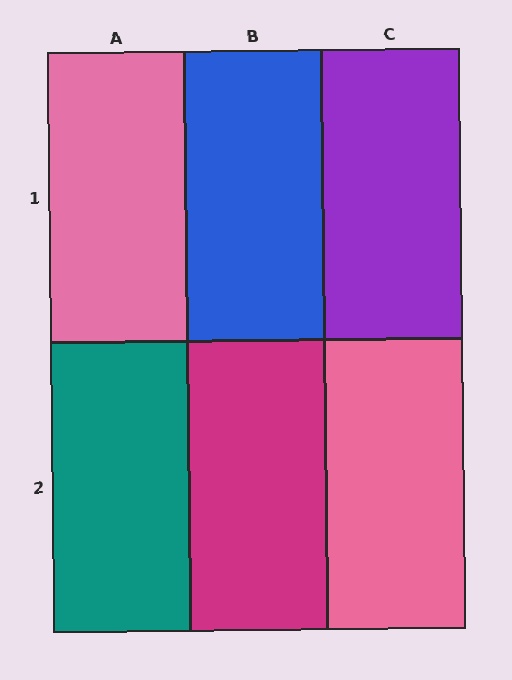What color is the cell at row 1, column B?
Blue.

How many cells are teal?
1 cell is teal.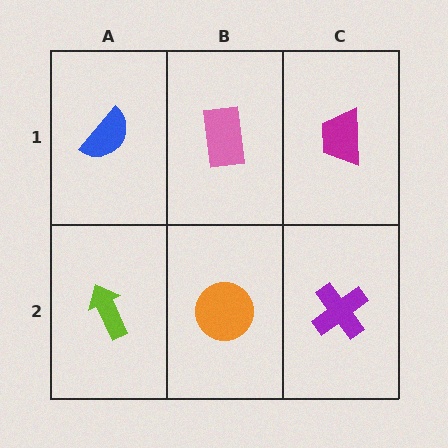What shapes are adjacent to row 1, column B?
An orange circle (row 2, column B), a blue semicircle (row 1, column A), a magenta trapezoid (row 1, column C).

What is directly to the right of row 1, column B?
A magenta trapezoid.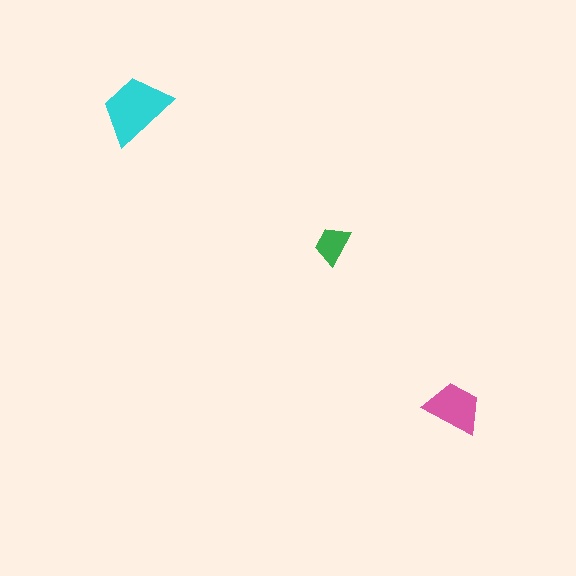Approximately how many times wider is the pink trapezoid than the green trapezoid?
About 1.5 times wider.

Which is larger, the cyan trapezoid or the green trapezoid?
The cyan one.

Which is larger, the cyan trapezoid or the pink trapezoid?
The cyan one.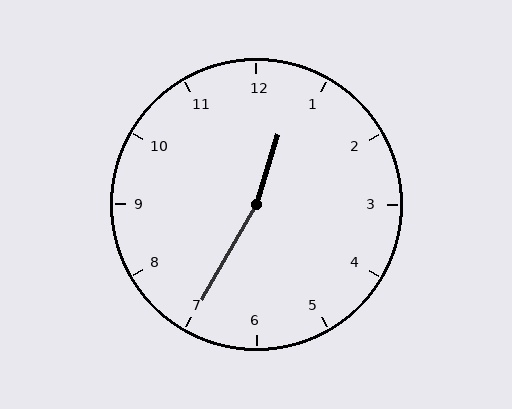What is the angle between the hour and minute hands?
Approximately 168 degrees.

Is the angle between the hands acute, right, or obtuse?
It is obtuse.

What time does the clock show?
12:35.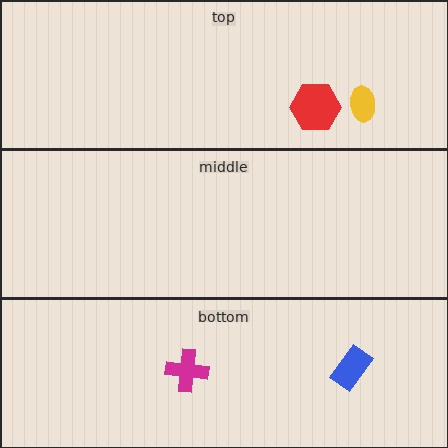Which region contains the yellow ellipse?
The top region.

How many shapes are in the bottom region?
2.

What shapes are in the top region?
The yellow ellipse, the red hexagon.